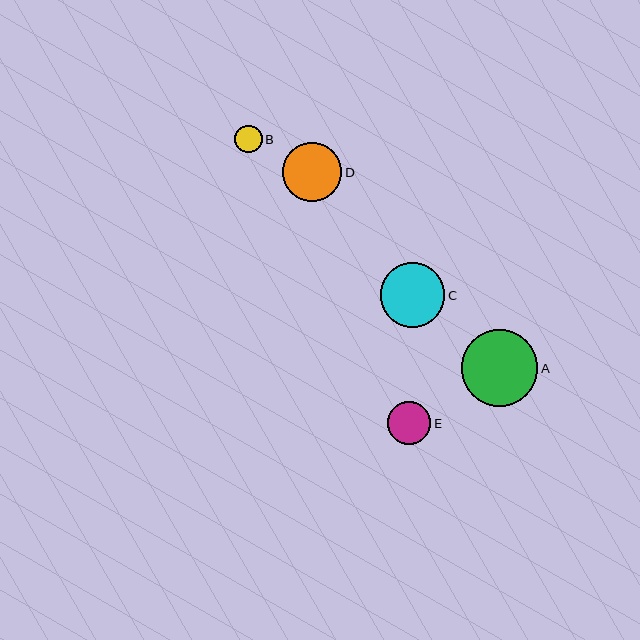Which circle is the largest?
Circle A is the largest with a size of approximately 76 pixels.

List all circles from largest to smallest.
From largest to smallest: A, C, D, E, B.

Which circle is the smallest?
Circle B is the smallest with a size of approximately 27 pixels.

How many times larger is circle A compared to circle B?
Circle A is approximately 2.8 times the size of circle B.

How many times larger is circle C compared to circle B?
Circle C is approximately 2.4 times the size of circle B.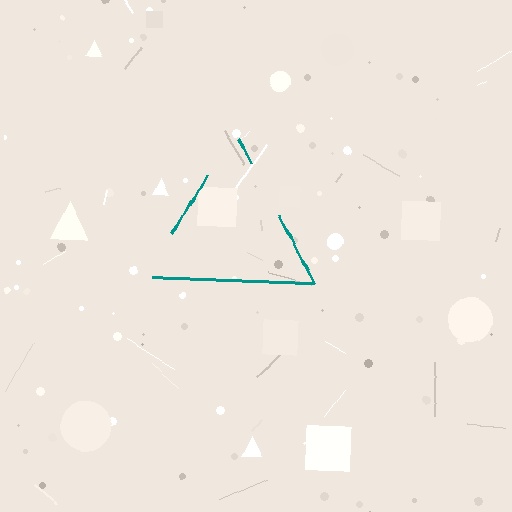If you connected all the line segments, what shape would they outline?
They would outline a triangle.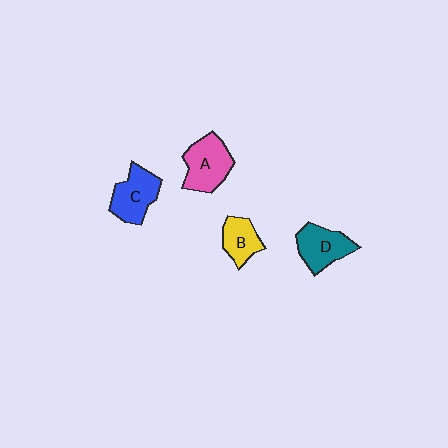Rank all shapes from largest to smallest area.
From largest to smallest: A (pink), C (blue), D (teal), B (yellow).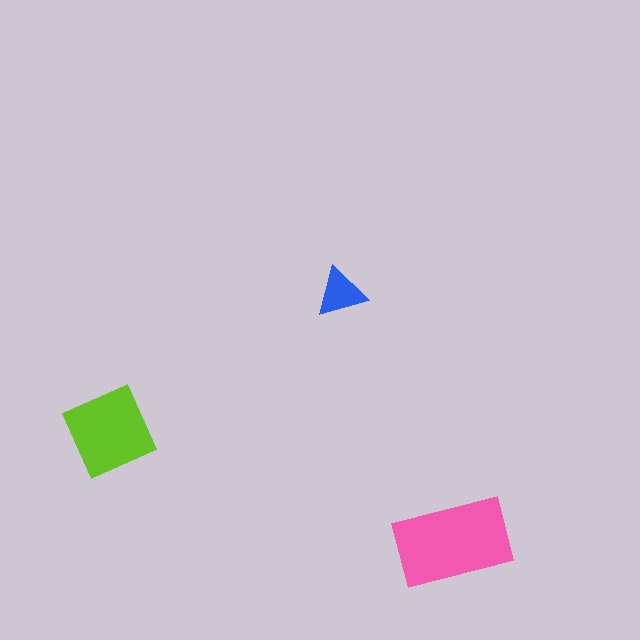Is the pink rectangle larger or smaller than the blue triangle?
Larger.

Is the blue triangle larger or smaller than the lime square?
Smaller.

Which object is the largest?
The pink rectangle.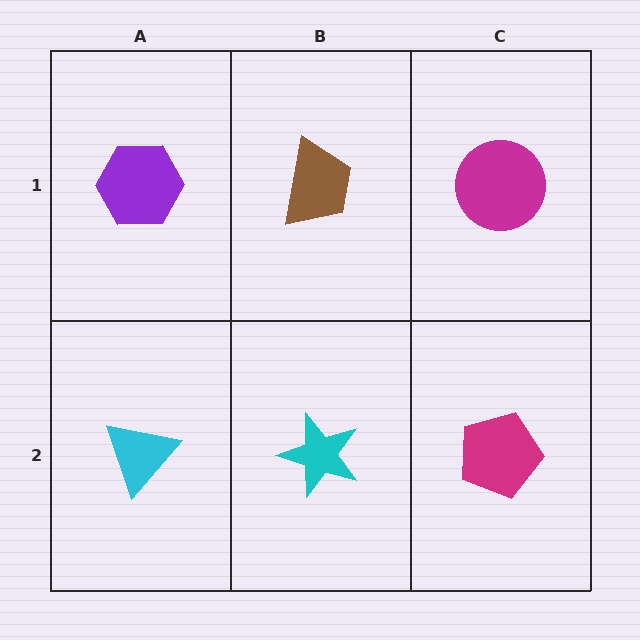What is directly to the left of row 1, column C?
A brown trapezoid.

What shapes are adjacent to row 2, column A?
A purple hexagon (row 1, column A), a cyan star (row 2, column B).